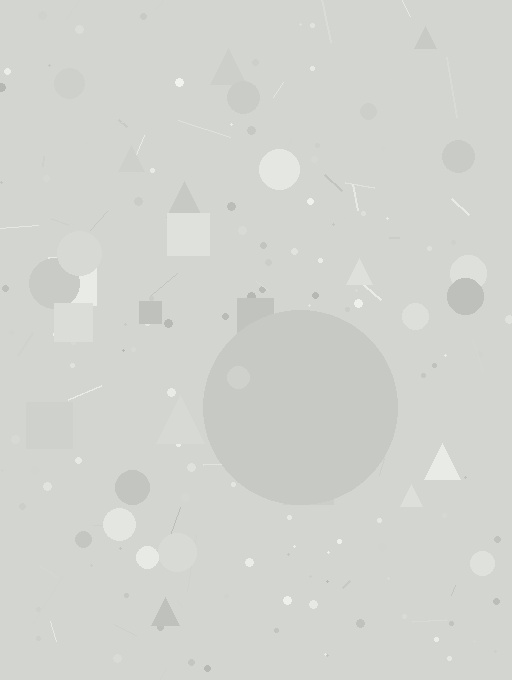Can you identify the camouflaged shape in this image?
The camouflaged shape is a circle.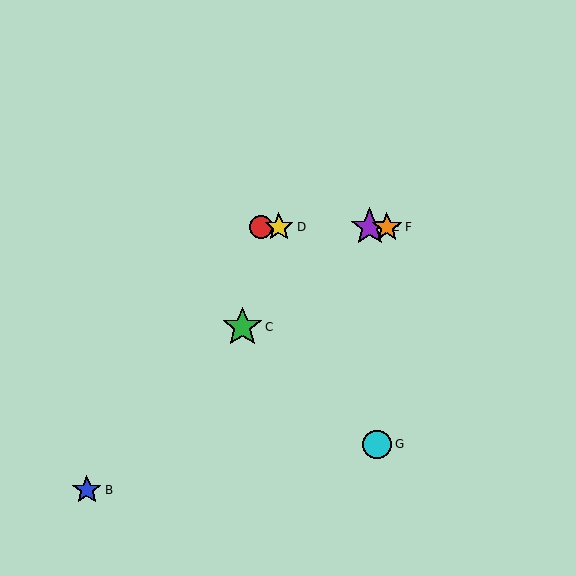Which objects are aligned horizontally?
Objects A, D, E, F are aligned horizontally.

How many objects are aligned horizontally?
4 objects (A, D, E, F) are aligned horizontally.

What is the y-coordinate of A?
Object A is at y≈227.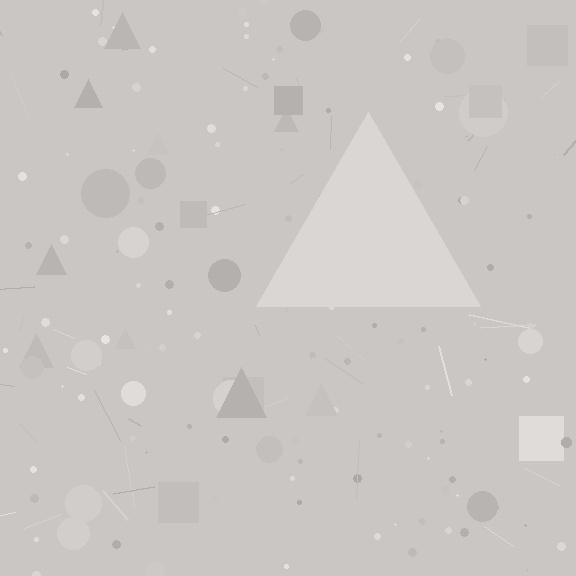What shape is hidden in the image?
A triangle is hidden in the image.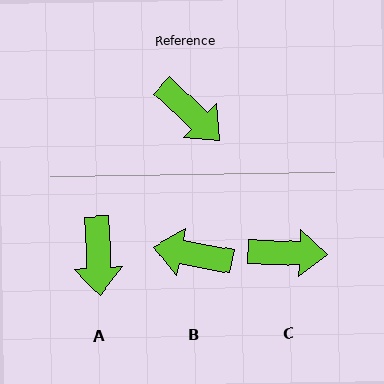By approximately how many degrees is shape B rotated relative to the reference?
Approximately 147 degrees clockwise.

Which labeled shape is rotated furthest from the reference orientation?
B, about 147 degrees away.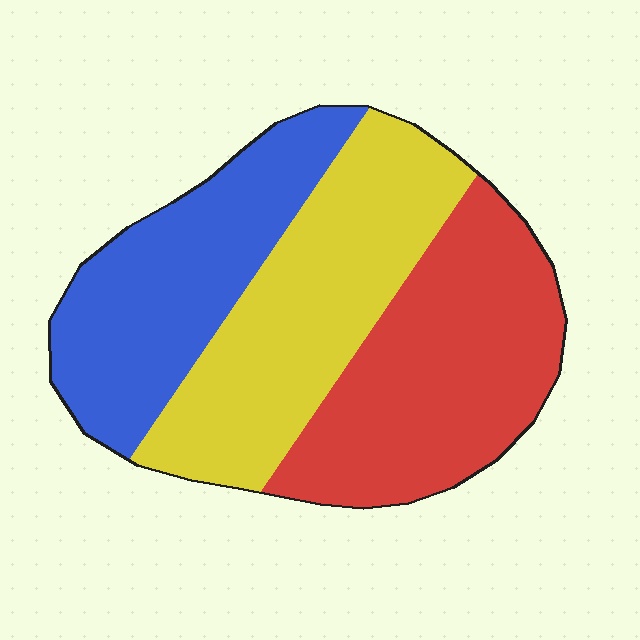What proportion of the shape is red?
Red covers about 35% of the shape.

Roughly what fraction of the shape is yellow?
Yellow covers around 35% of the shape.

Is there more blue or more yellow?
Yellow.